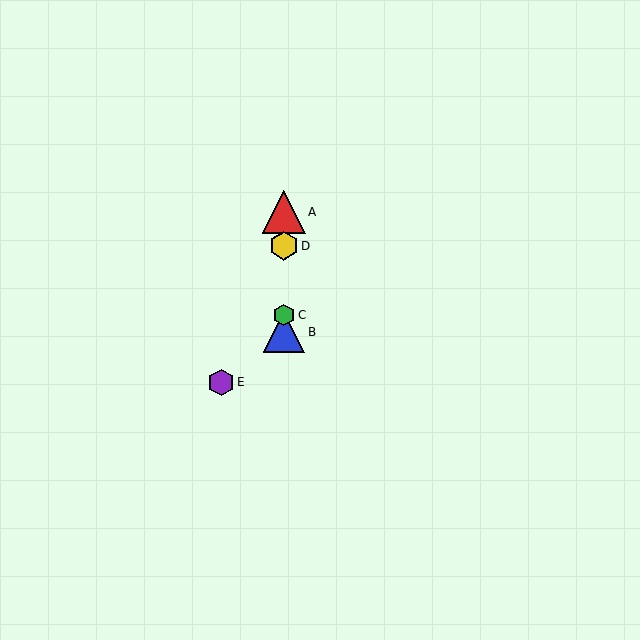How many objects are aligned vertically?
4 objects (A, B, C, D) are aligned vertically.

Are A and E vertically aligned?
No, A is at x≈284 and E is at x≈221.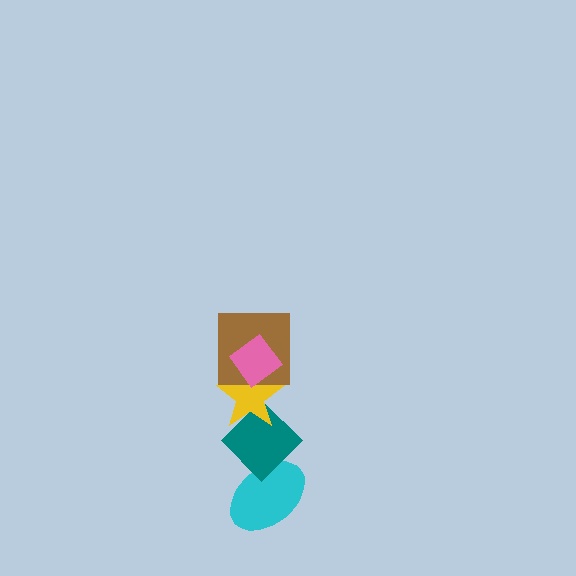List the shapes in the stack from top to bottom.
From top to bottom: the pink diamond, the brown square, the yellow star, the teal diamond, the cyan ellipse.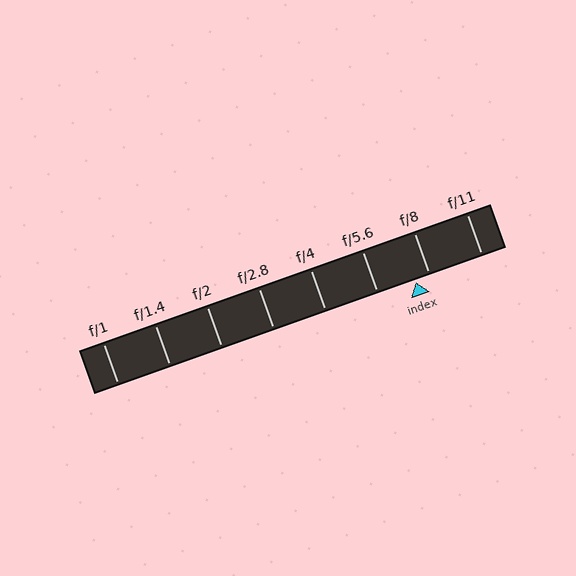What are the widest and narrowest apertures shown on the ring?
The widest aperture shown is f/1 and the narrowest is f/11.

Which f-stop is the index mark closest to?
The index mark is closest to f/8.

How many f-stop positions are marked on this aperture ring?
There are 8 f-stop positions marked.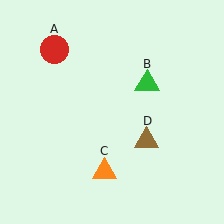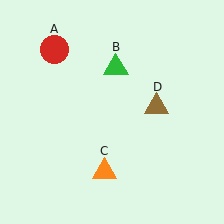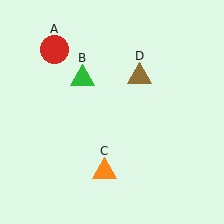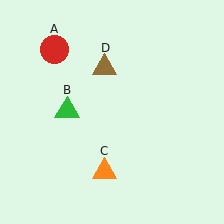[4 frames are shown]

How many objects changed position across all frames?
2 objects changed position: green triangle (object B), brown triangle (object D).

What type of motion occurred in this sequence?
The green triangle (object B), brown triangle (object D) rotated counterclockwise around the center of the scene.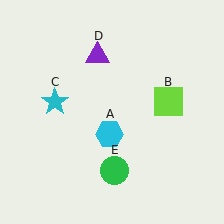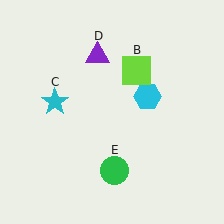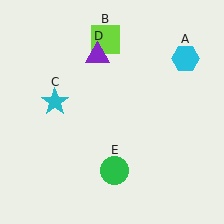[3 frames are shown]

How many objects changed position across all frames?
2 objects changed position: cyan hexagon (object A), lime square (object B).